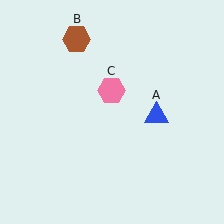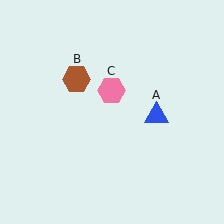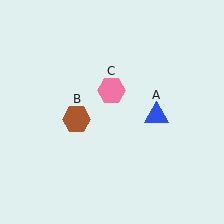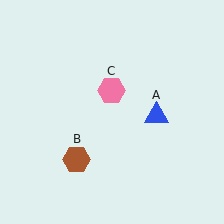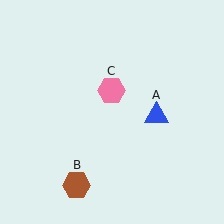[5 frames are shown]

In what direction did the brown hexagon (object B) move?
The brown hexagon (object B) moved down.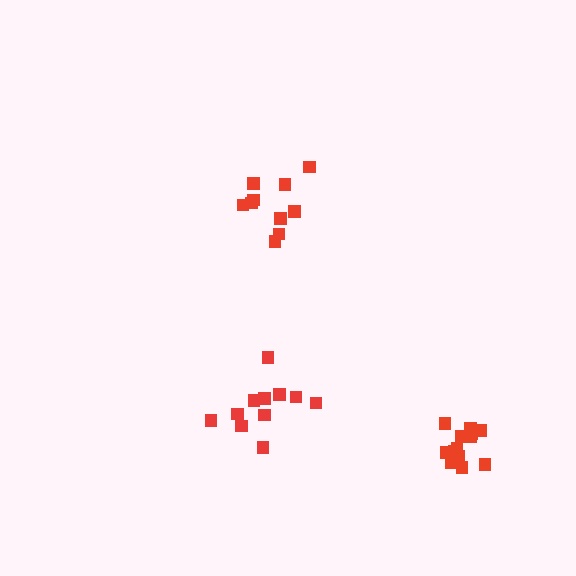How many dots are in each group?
Group 1: 11 dots, Group 2: 13 dots, Group 3: 10 dots (34 total).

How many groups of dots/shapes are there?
There are 3 groups.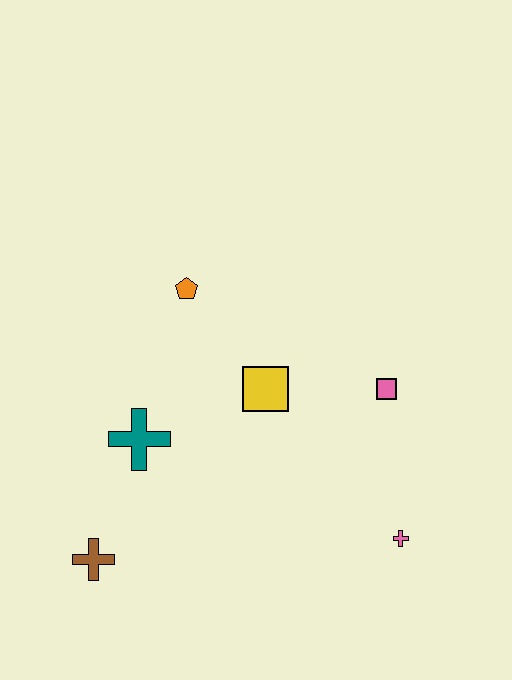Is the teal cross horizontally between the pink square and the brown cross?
Yes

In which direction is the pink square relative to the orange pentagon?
The pink square is to the right of the orange pentagon.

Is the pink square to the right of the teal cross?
Yes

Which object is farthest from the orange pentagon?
The pink cross is farthest from the orange pentagon.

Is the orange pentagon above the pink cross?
Yes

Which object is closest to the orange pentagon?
The yellow square is closest to the orange pentagon.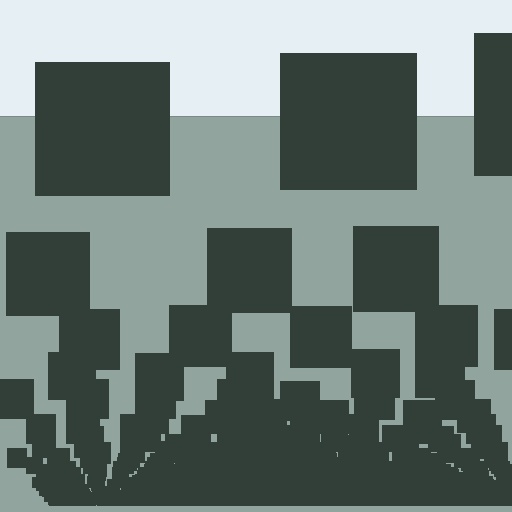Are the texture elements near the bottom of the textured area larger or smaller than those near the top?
Smaller. The gradient is inverted — elements near the bottom are smaller and denser.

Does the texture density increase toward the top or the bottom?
Density increases toward the bottom.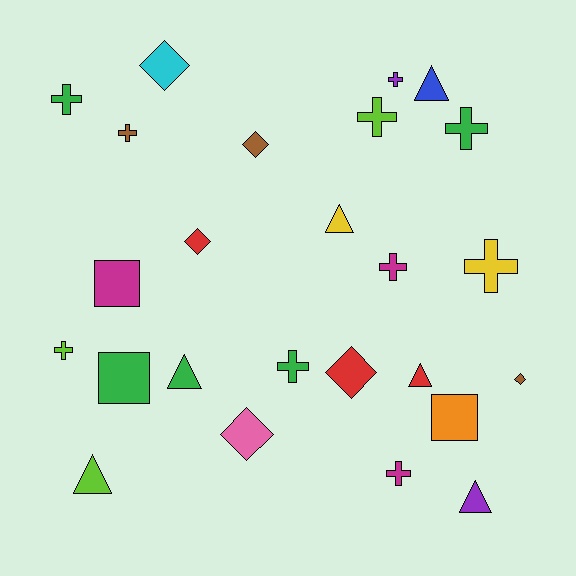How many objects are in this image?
There are 25 objects.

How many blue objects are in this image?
There is 1 blue object.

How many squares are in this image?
There are 3 squares.